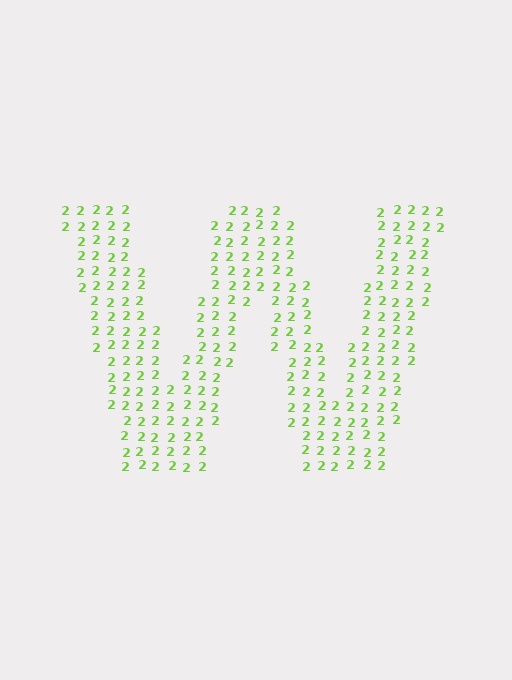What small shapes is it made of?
It is made of small digit 2's.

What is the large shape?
The large shape is the letter W.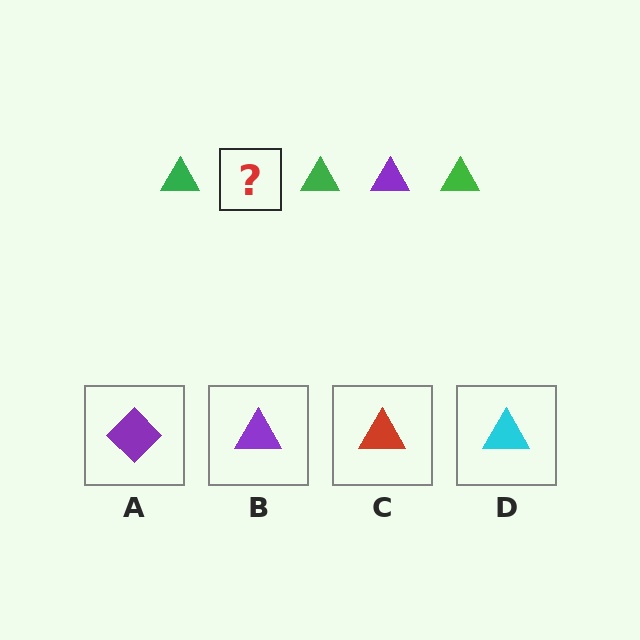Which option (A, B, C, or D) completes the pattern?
B.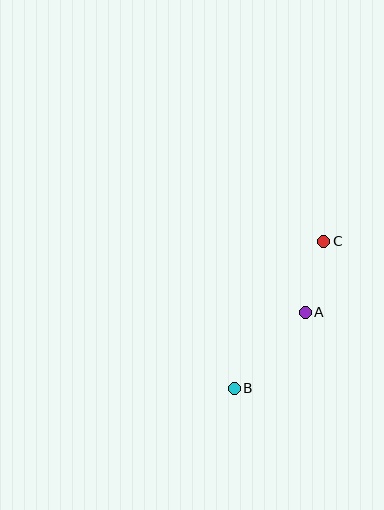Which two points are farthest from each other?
Points B and C are farthest from each other.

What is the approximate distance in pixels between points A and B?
The distance between A and B is approximately 104 pixels.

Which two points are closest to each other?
Points A and C are closest to each other.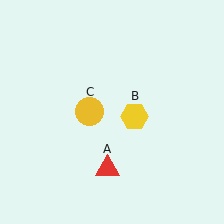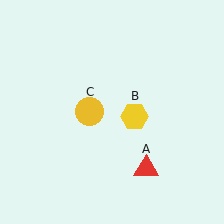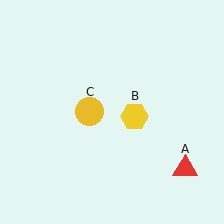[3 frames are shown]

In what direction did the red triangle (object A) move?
The red triangle (object A) moved right.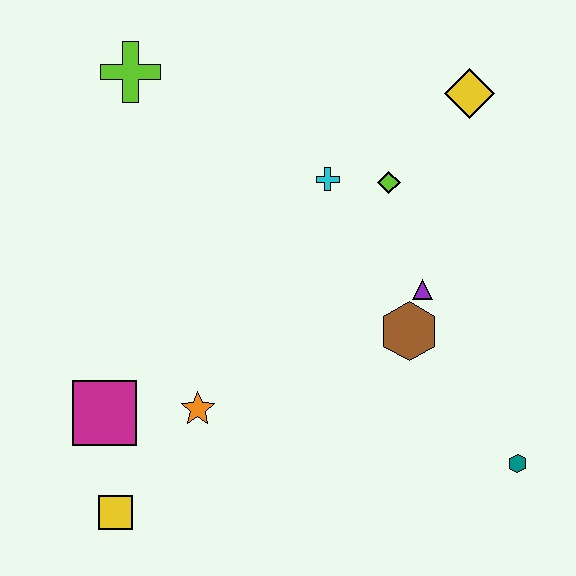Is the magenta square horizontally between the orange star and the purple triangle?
No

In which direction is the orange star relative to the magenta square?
The orange star is to the right of the magenta square.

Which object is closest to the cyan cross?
The lime diamond is closest to the cyan cross.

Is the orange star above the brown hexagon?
No